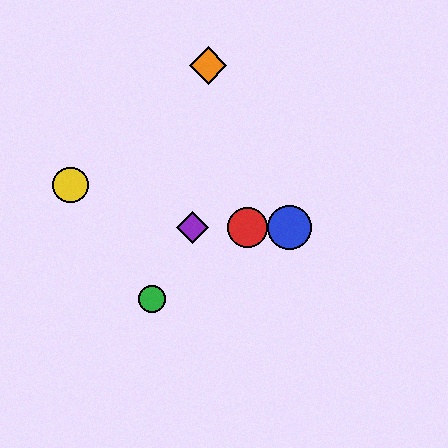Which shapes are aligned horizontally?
The red circle, the blue circle, the purple diamond are aligned horizontally.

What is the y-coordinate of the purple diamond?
The purple diamond is at y≈228.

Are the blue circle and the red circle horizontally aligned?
Yes, both are at y≈228.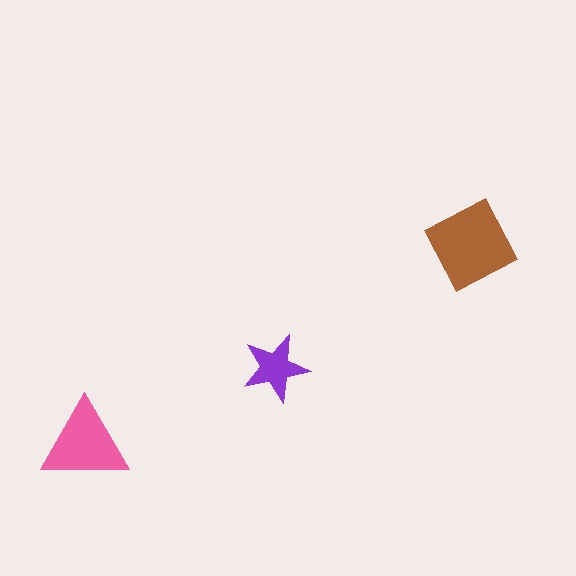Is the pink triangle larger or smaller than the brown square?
Smaller.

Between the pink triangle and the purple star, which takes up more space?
The pink triangle.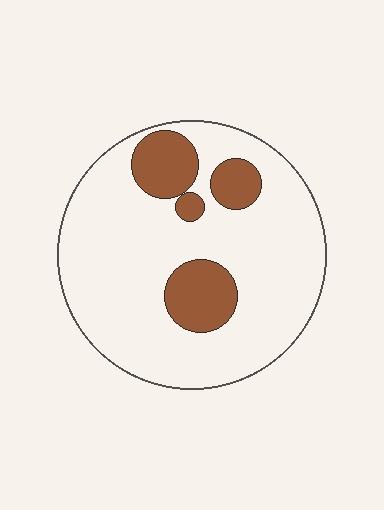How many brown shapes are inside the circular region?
4.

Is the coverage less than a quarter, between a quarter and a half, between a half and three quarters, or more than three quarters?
Less than a quarter.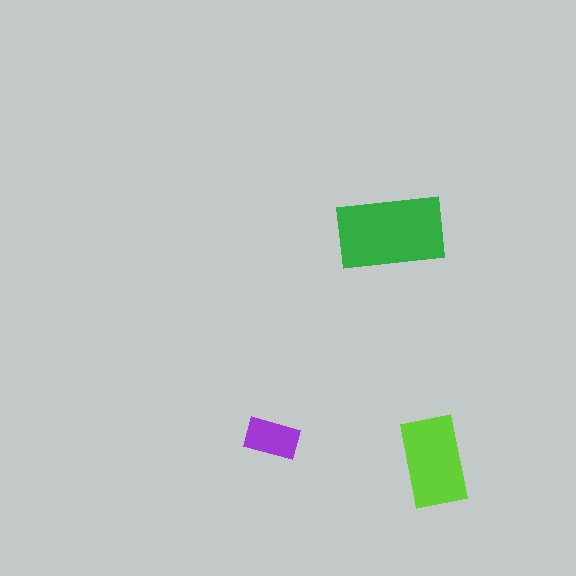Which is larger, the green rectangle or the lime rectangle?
The green one.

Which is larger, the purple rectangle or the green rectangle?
The green one.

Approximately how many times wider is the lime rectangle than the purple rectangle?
About 1.5 times wider.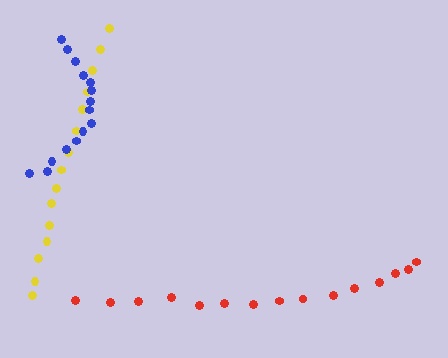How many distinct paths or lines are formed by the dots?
There are 3 distinct paths.